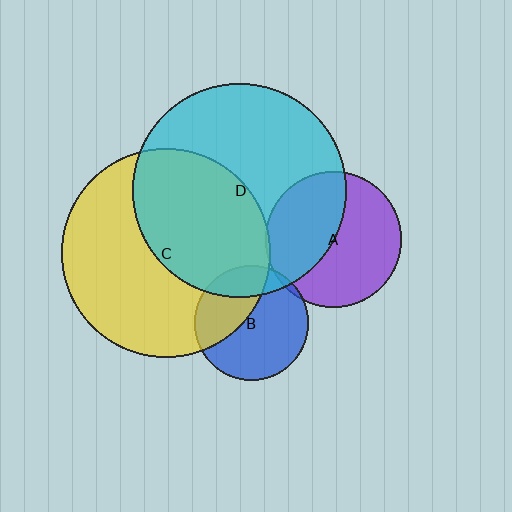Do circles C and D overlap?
Yes.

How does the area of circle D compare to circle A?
Approximately 2.5 times.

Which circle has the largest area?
Circle D (cyan).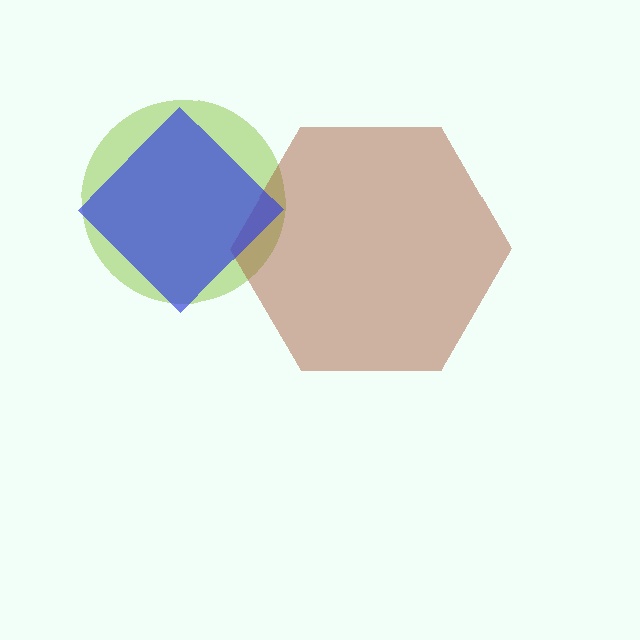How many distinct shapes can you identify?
There are 3 distinct shapes: a lime circle, a brown hexagon, a blue diamond.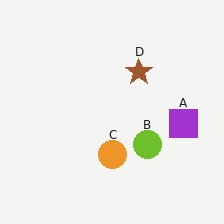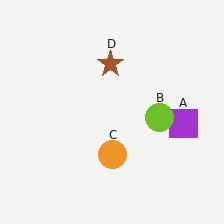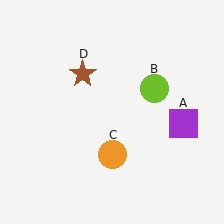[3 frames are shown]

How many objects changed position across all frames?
2 objects changed position: lime circle (object B), brown star (object D).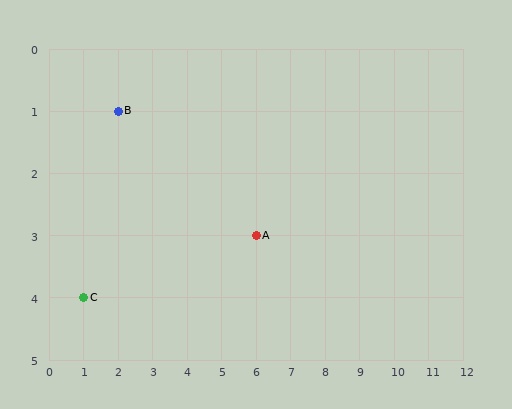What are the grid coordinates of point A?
Point A is at grid coordinates (6, 3).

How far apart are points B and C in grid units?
Points B and C are 1 column and 3 rows apart (about 3.2 grid units diagonally).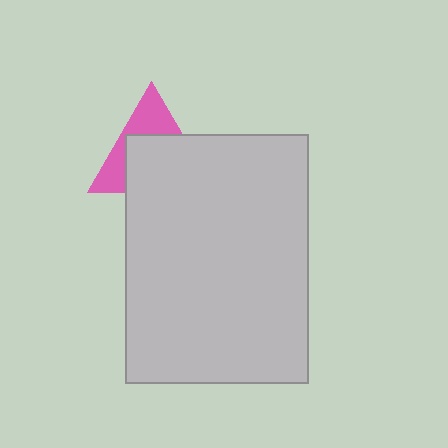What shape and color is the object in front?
The object in front is a light gray rectangle.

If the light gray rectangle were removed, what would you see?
You would see the complete pink triangle.